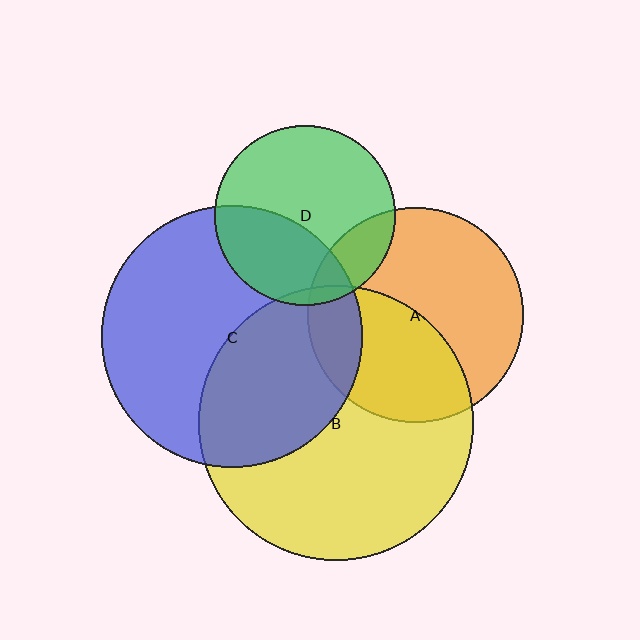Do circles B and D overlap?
Yes.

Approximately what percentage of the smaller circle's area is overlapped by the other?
Approximately 5%.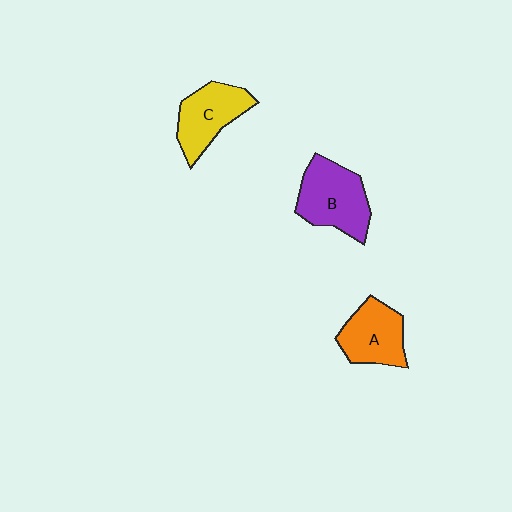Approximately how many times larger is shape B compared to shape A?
Approximately 1.2 times.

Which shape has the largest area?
Shape B (purple).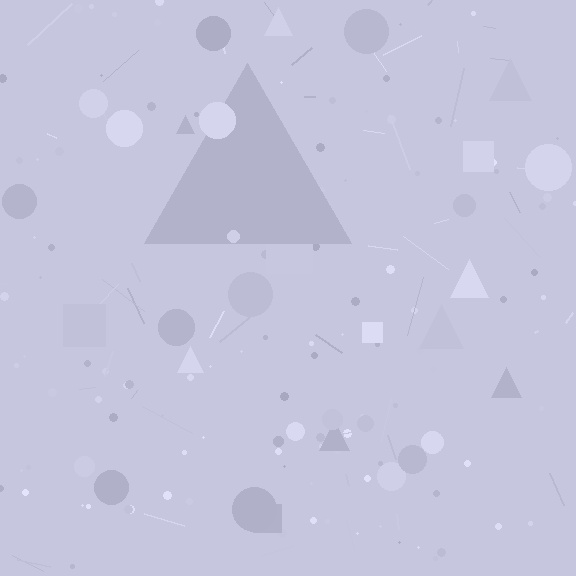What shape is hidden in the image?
A triangle is hidden in the image.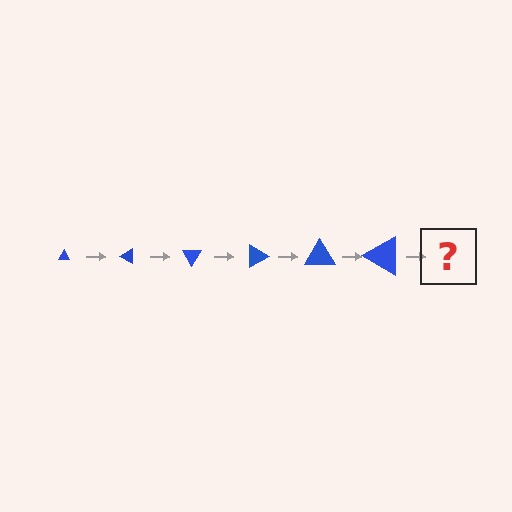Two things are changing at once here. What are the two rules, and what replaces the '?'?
The two rules are that the triangle grows larger each step and it rotates 30 degrees each step. The '?' should be a triangle, larger than the previous one and rotated 180 degrees from the start.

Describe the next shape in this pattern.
It should be a triangle, larger than the previous one and rotated 180 degrees from the start.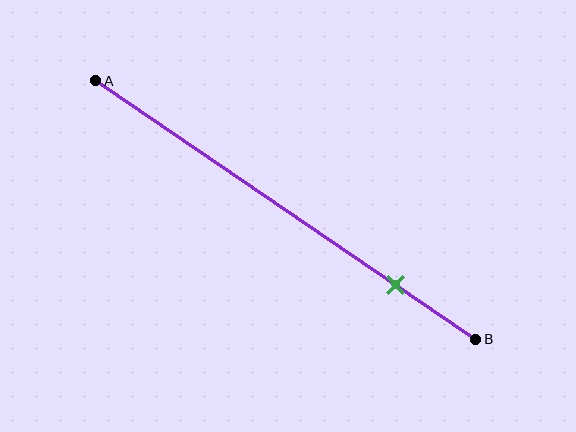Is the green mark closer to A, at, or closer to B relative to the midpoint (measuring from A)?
The green mark is closer to point B than the midpoint of segment AB.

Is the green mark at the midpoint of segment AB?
No, the mark is at about 80% from A, not at the 50% midpoint.